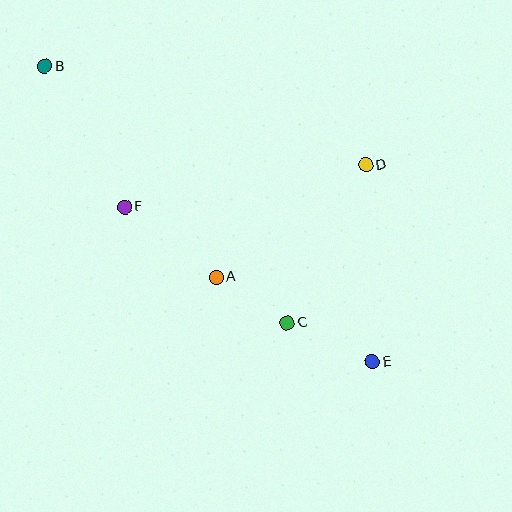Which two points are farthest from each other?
Points B and E are farthest from each other.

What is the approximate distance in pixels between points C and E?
The distance between C and E is approximately 94 pixels.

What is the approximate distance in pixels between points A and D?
The distance between A and D is approximately 187 pixels.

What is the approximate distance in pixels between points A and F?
The distance between A and F is approximately 116 pixels.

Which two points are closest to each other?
Points A and C are closest to each other.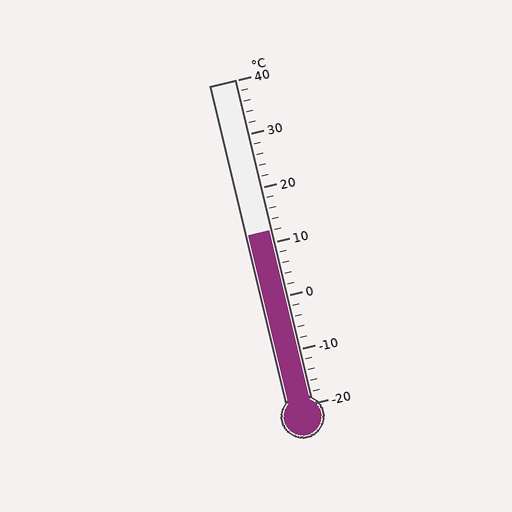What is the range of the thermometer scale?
The thermometer scale ranges from -20°C to 40°C.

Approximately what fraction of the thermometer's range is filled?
The thermometer is filled to approximately 55% of its range.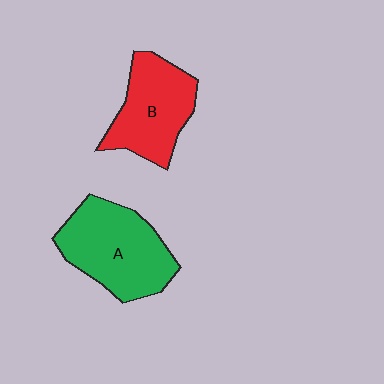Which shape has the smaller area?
Shape B (red).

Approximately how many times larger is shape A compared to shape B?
Approximately 1.2 times.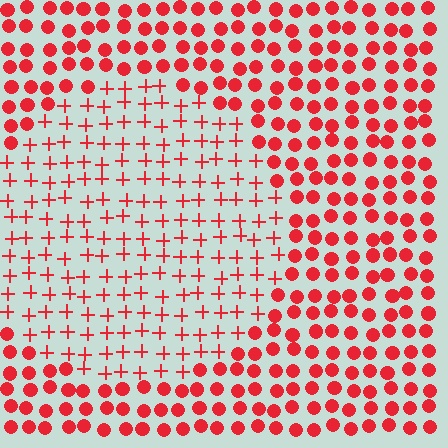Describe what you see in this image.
The image is filled with small red elements arranged in a uniform grid. A circle-shaped region contains plus signs, while the surrounding area contains circles. The boundary is defined purely by the change in element shape.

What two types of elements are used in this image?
The image uses plus signs inside the circle region and circles outside it.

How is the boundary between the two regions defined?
The boundary is defined by a change in element shape: plus signs inside vs. circles outside. All elements share the same color and spacing.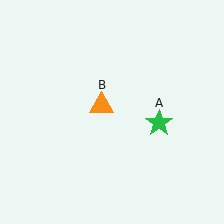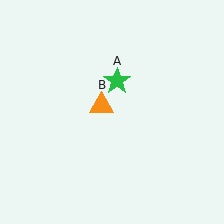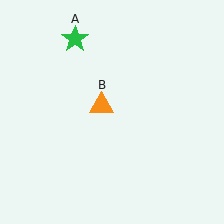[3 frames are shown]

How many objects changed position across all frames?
1 object changed position: green star (object A).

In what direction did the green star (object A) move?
The green star (object A) moved up and to the left.